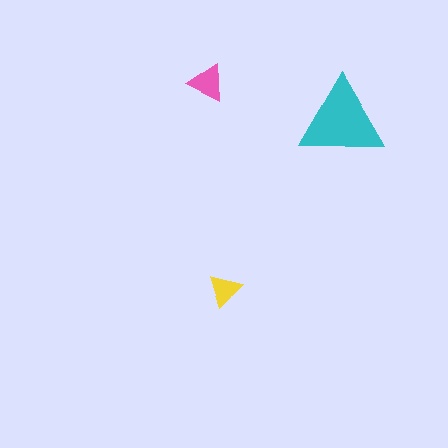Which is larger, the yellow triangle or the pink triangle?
The pink one.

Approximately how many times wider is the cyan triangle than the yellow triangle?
About 2.5 times wider.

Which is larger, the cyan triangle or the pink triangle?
The cyan one.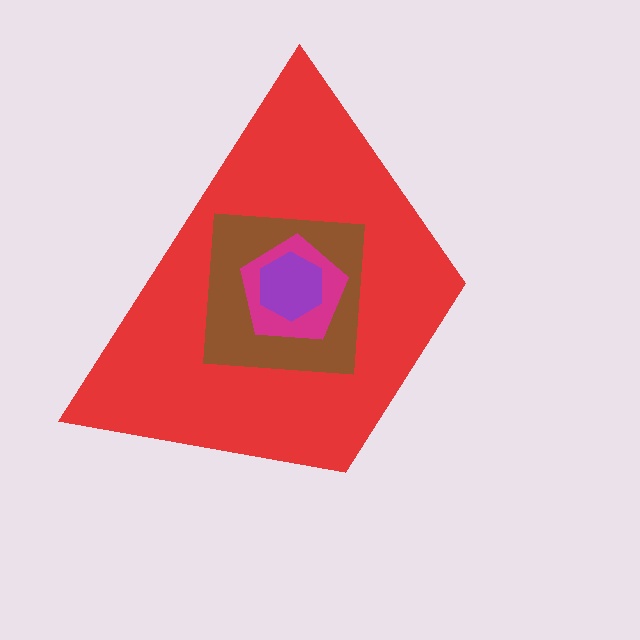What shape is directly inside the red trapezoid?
The brown square.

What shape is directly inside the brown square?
The magenta pentagon.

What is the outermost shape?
The red trapezoid.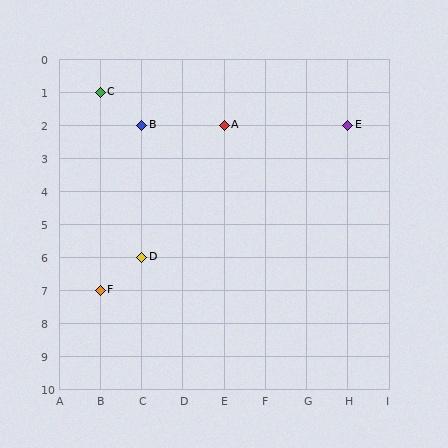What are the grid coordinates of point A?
Point A is at grid coordinates (E, 2).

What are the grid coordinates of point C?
Point C is at grid coordinates (B, 1).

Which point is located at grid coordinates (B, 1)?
Point C is at (B, 1).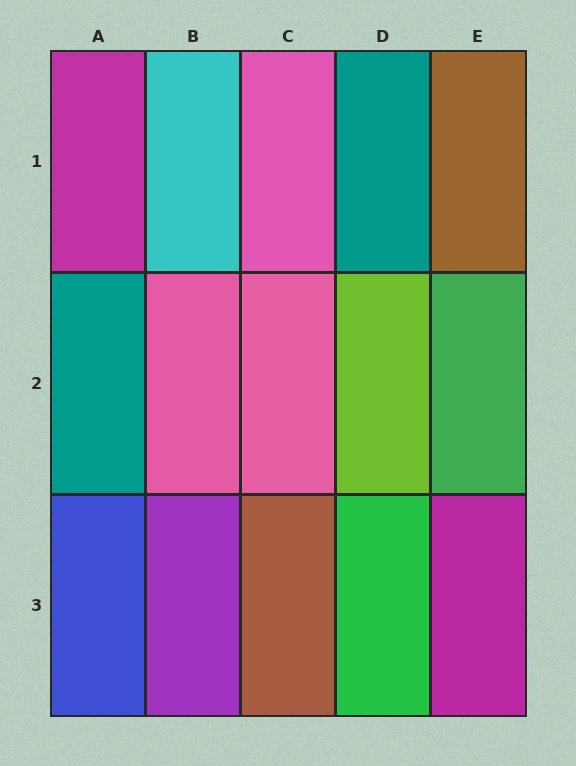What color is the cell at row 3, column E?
Magenta.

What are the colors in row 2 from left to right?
Teal, pink, pink, lime, green.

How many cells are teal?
2 cells are teal.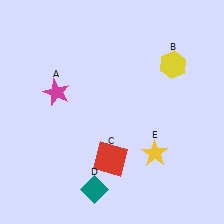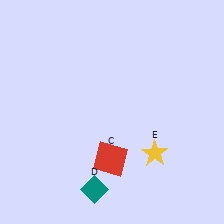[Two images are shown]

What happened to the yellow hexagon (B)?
The yellow hexagon (B) was removed in Image 2. It was in the top-right area of Image 1.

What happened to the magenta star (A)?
The magenta star (A) was removed in Image 2. It was in the top-left area of Image 1.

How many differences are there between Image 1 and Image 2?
There are 2 differences between the two images.